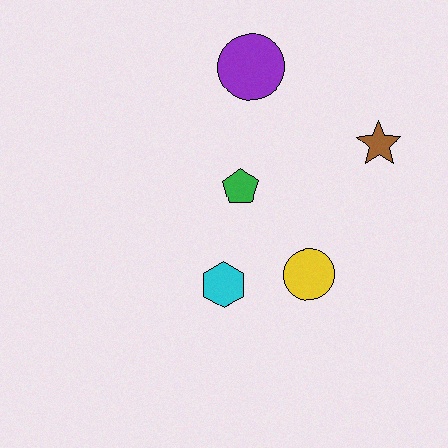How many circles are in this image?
There are 2 circles.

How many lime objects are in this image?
There are no lime objects.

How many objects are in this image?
There are 5 objects.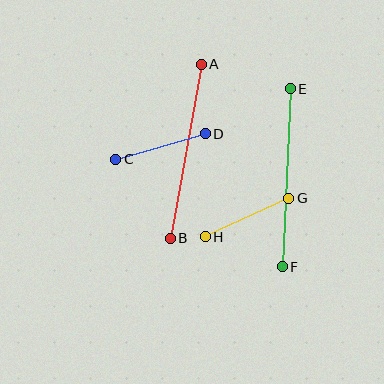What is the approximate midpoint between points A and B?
The midpoint is at approximately (186, 151) pixels.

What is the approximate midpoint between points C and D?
The midpoint is at approximately (160, 147) pixels.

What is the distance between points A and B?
The distance is approximately 177 pixels.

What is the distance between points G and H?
The distance is approximately 92 pixels.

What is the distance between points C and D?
The distance is approximately 93 pixels.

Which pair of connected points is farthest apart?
Points E and F are farthest apart.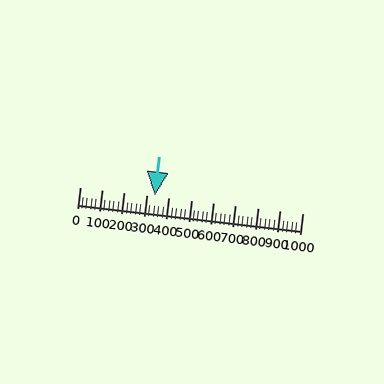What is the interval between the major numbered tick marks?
The major tick marks are spaced 100 units apart.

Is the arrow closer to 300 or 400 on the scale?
The arrow is closer to 300.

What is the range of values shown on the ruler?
The ruler shows values from 0 to 1000.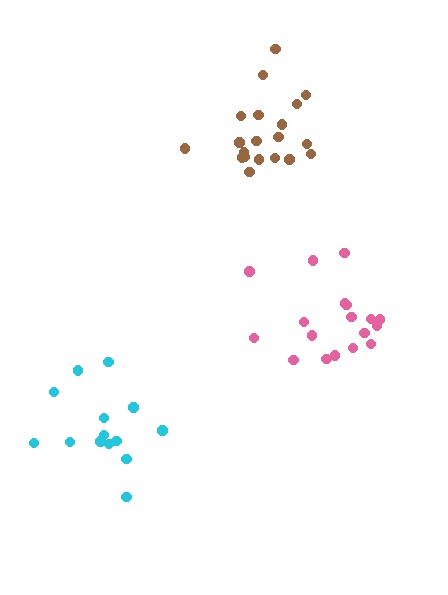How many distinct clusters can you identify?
There are 3 distinct clusters.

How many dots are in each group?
Group 1: 18 dots, Group 2: 14 dots, Group 3: 20 dots (52 total).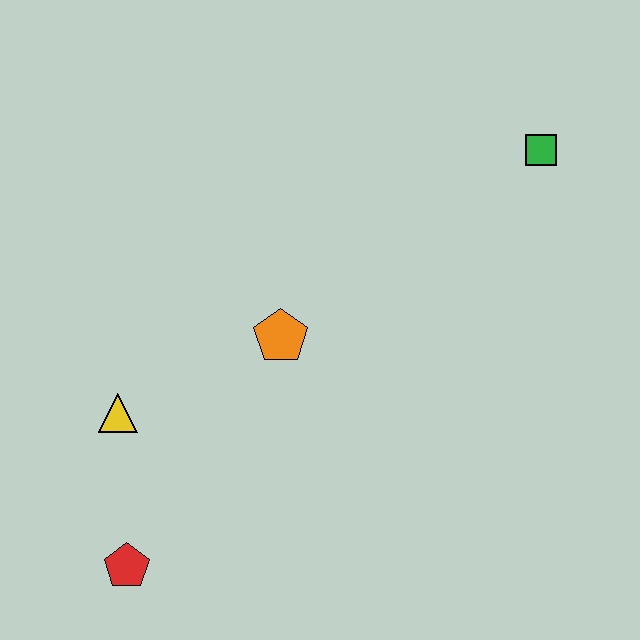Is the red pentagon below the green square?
Yes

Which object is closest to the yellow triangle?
The red pentagon is closest to the yellow triangle.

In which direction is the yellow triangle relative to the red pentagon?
The yellow triangle is above the red pentagon.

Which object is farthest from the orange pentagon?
The green square is farthest from the orange pentagon.